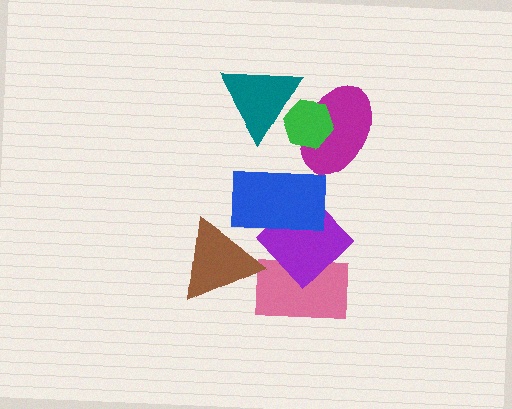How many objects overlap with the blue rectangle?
1 object overlaps with the blue rectangle.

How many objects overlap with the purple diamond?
2 objects overlap with the purple diamond.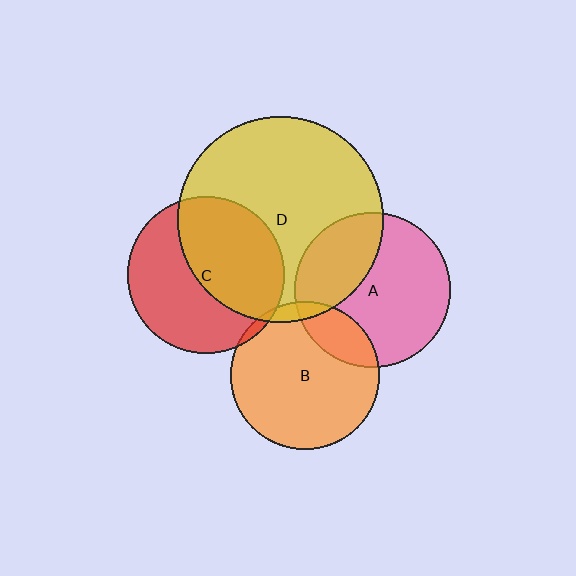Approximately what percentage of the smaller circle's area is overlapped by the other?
Approximately 50%.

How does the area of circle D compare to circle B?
Approximately 1.9 times.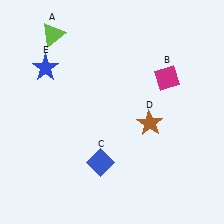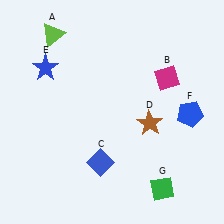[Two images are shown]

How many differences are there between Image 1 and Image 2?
There are 2 differences between the two images.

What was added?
A blue pentagon (F), a green diamond (G) were added in Image 2.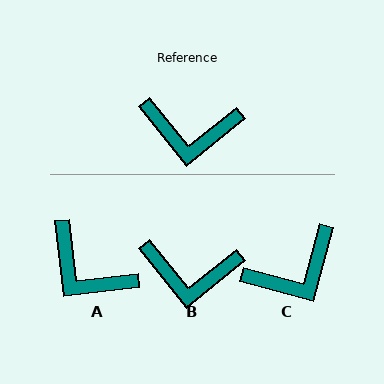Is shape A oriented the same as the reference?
No, it is off by about 32 degrees.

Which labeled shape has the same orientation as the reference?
B.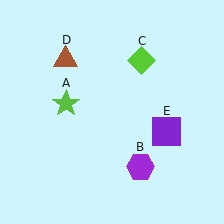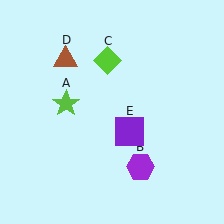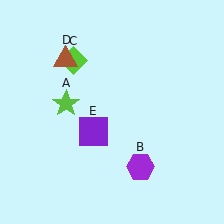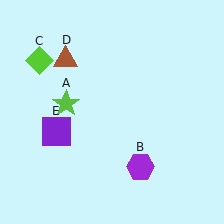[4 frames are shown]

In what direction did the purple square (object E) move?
The purple square (object E) moved left.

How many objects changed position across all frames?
2 objects changed position: lime diamond (object C), purple square (object E).